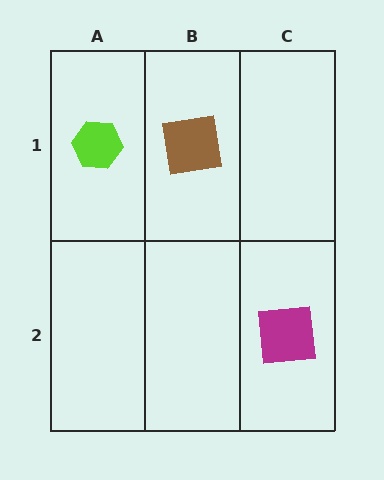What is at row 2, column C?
A magenta square.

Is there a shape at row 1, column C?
No, that cell is empty.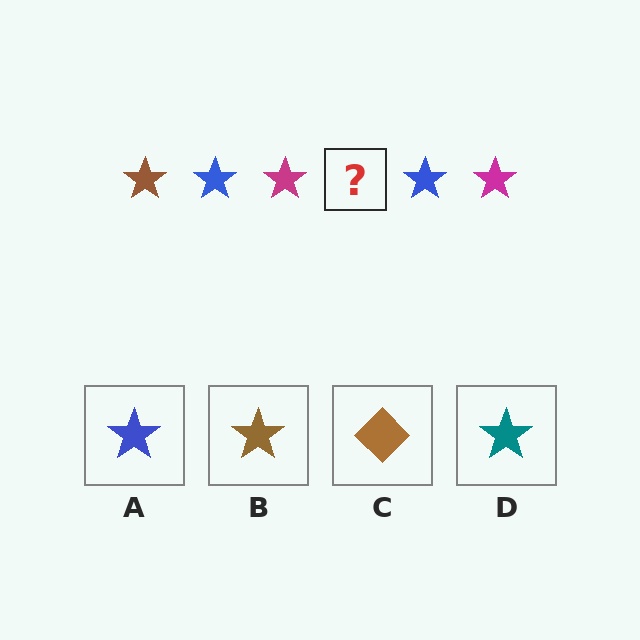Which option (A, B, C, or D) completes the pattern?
B.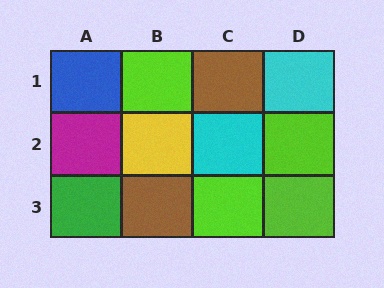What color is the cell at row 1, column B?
Lime.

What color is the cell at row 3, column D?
Lime.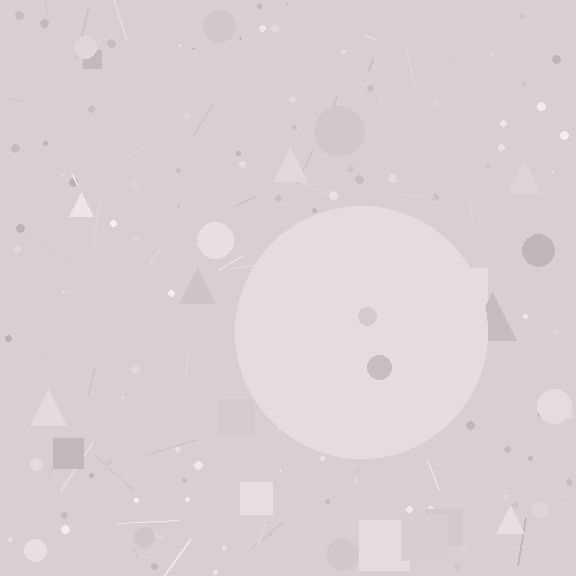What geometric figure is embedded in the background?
A circle is embedded in the background.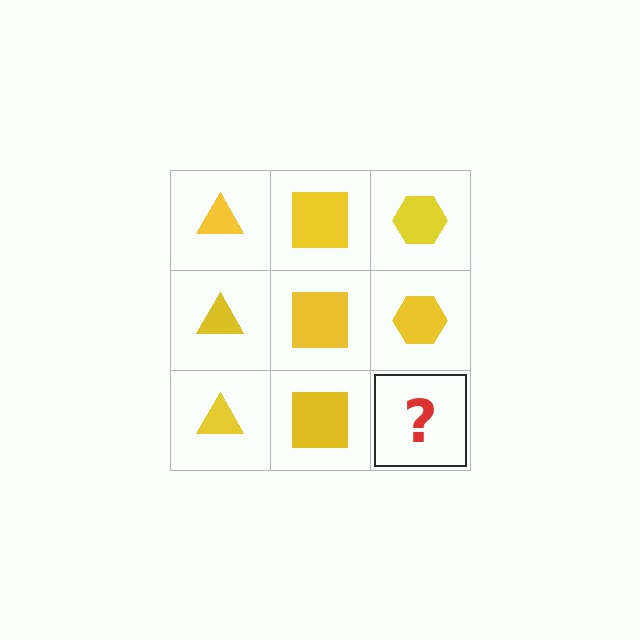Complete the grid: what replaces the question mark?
The question mark should be replaced with a yellow hexagon.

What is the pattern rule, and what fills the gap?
The rule is that each column has a consistent shape. The gap should be filled with a yellow hexagon.